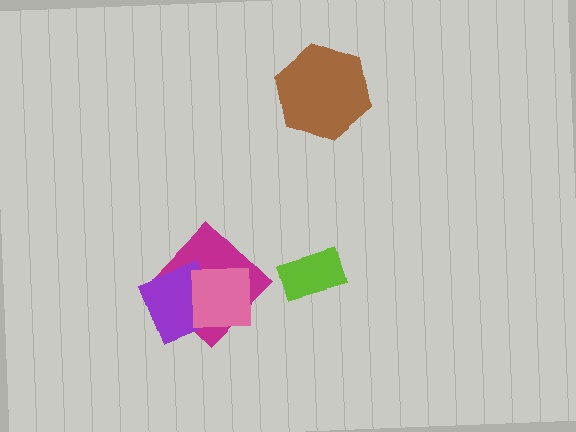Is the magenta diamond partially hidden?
Yes, it is partially covered by another shape.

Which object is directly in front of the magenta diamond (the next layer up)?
The purple diamond is directly in front of the magenta diamond.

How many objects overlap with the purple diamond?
2 objects overlap with the purple diamond.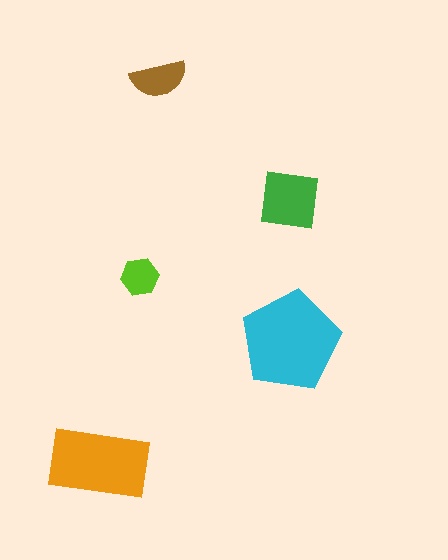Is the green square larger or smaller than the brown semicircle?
Larger.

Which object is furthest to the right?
The cyan pentagon is rightmost.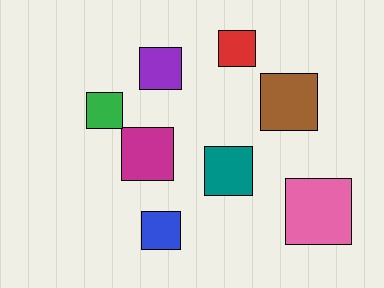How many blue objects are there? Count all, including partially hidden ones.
There is 1 blue object.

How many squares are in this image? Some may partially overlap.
There are 8 squares.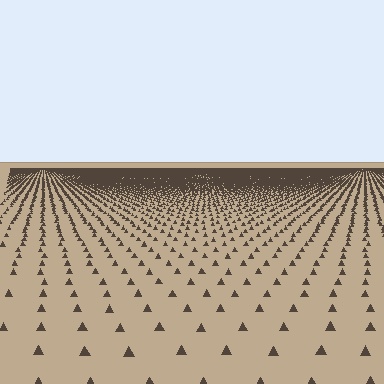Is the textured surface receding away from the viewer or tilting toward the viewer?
The surface is receding away from the viewer. Texture elements get smaller and denser toward the top.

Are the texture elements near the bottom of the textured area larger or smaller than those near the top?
Larger. Near the bottom, elements are closer to the viewer and appear at a bigger on-screen size.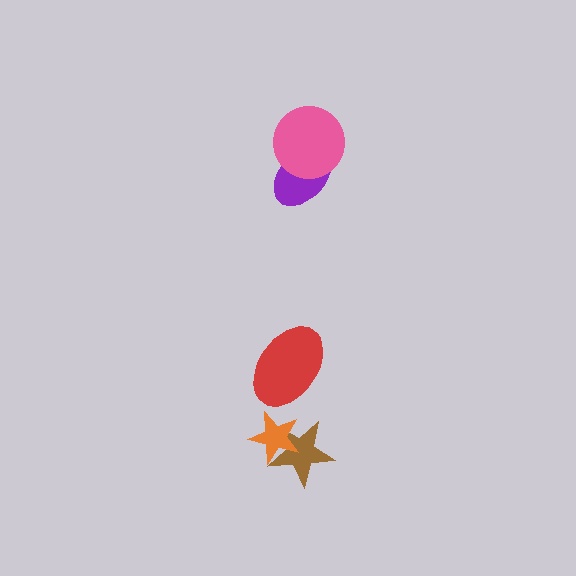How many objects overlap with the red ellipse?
0 objects overlap with the red ellipse.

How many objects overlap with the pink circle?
1 object overlaps with the pink circle.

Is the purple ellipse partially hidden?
Yes, it is partially covered by another shape.